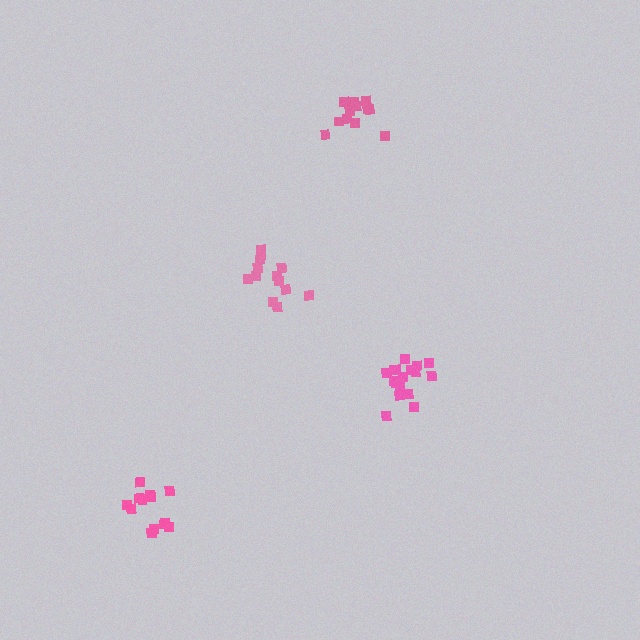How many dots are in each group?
Group 1: 14 dots, Group 2: 13 dots, Group 3: 17 dots, Group 4: 12 dots (56 total).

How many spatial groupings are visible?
There are 4 spatial groupings.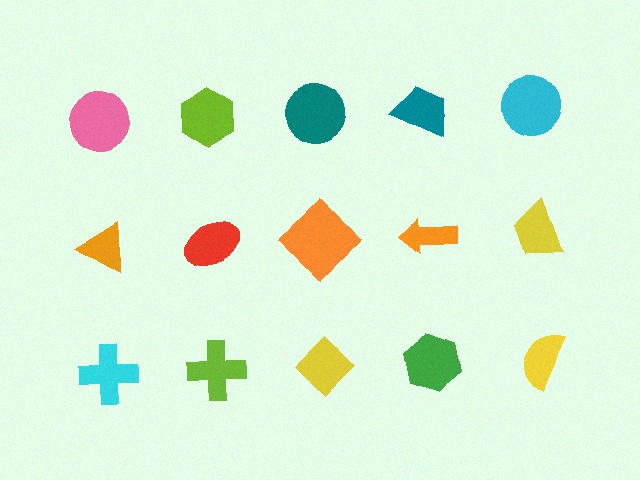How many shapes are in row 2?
5 shapes.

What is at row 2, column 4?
An orange arrow.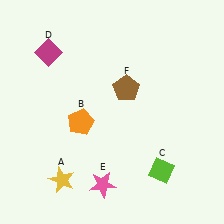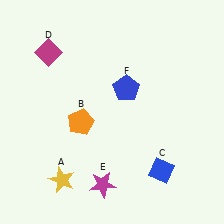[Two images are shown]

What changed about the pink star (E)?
In Image 1, E is pink. In Image 2, it changed to magenta.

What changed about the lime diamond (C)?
In Image 1, C is lime. In Image 2, it changed to blue.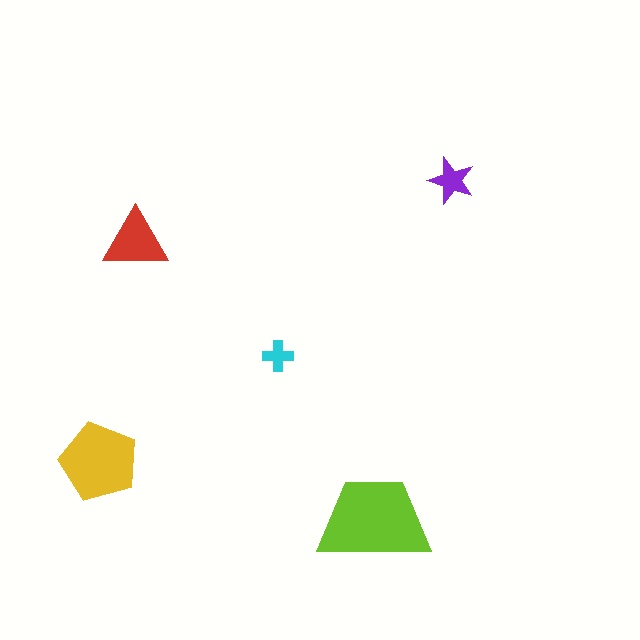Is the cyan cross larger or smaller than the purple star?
Smaller.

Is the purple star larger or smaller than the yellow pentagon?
Smaller.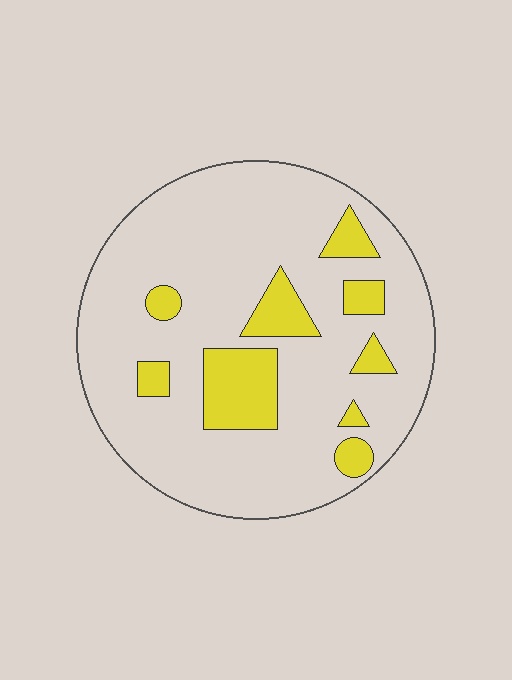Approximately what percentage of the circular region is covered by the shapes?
Approximately 15%.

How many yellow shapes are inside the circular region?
9.